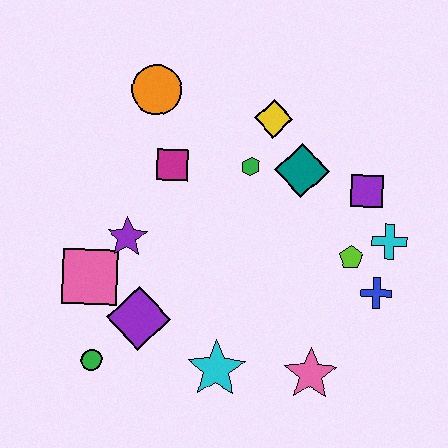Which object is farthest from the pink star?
The orange circle is farthest from the pink star.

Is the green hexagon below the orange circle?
Yes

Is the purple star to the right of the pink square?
Yes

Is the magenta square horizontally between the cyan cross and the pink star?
No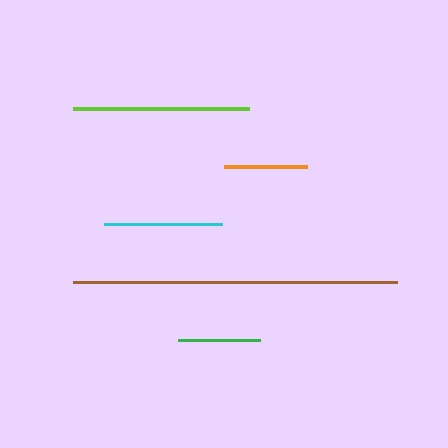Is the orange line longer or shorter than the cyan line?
The cyan line is longer than the orange line.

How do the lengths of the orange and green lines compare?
The orange and green lines are approximately the same length.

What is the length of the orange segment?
The orange segment is approximately 83 pixels long.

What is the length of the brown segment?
The brown segment is approximately 324 pixels long.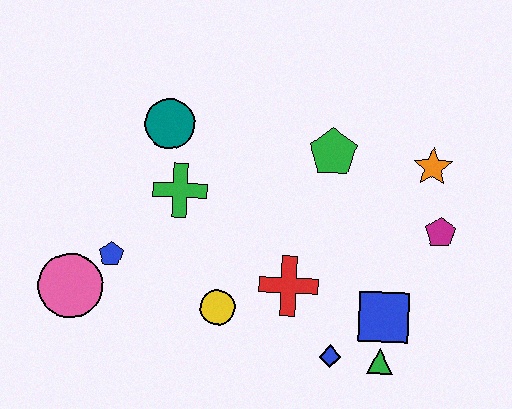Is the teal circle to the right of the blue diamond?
No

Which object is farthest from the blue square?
The pink circle is farthest from the blue square.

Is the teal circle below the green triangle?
No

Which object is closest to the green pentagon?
The orange star is closest to the green pentagon.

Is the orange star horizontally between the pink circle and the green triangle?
No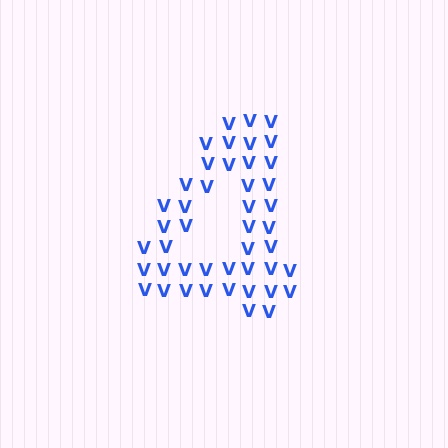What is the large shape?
The large shape is the digit 4.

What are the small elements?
The small elements are letter V's.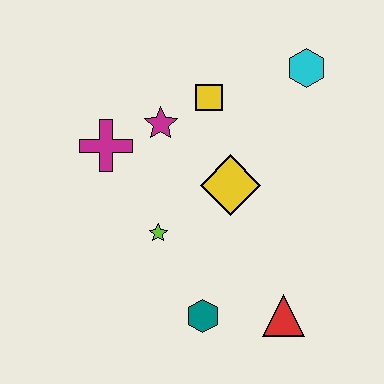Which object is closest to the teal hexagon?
The red triangle is closest to the teal hexagon.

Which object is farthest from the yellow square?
The red triangle is farthest from the yellow square.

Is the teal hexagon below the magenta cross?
Yes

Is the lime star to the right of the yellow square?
No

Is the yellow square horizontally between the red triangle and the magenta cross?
Yes